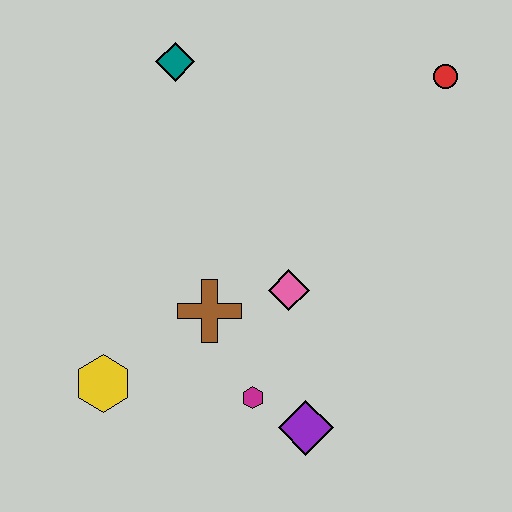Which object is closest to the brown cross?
The pink diamond is closest to the brown cross.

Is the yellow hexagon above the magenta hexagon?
Yes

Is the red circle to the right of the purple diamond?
Yes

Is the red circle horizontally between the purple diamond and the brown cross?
No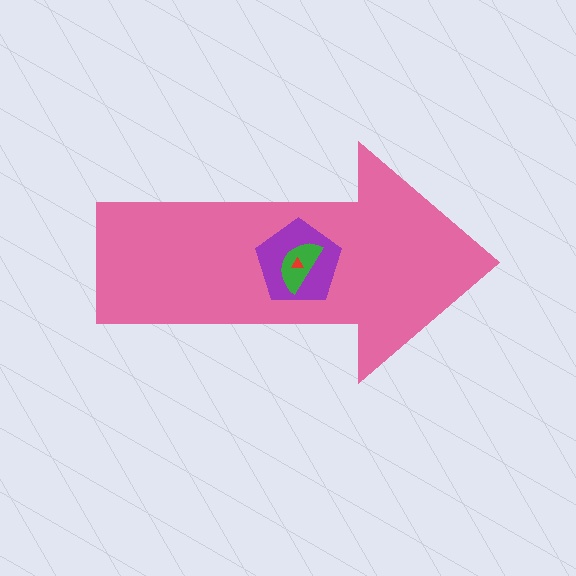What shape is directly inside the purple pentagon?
The green semicircle.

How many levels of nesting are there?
4.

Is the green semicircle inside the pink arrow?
Yes.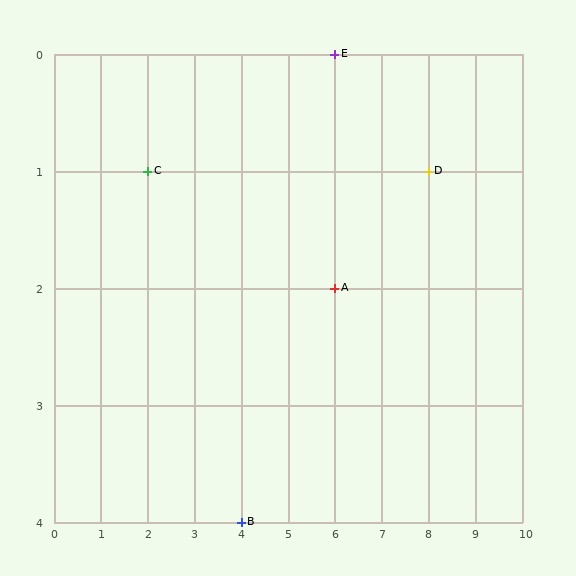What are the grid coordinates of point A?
Point A is at grid coordinates (6, 2).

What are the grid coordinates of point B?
Point B is at grid coordinates (4, 4).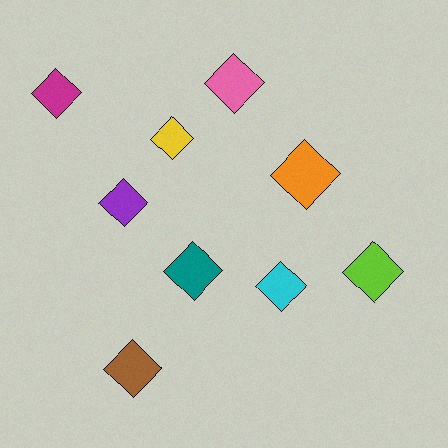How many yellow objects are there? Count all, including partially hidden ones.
There is 1 yellow object.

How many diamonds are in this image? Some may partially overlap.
There are 9 diamonds.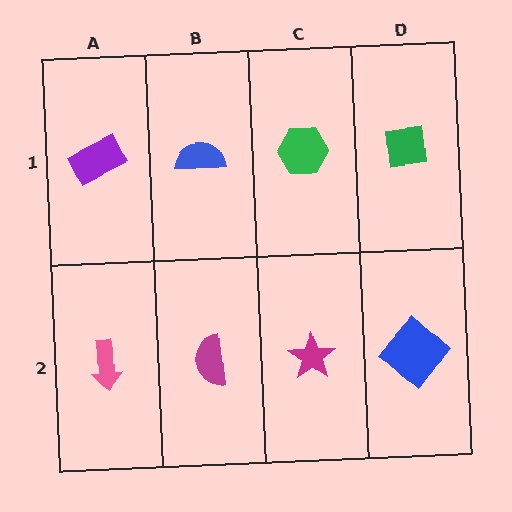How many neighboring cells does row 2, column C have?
3.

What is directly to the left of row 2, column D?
A magenta star.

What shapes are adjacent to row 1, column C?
A magenta star (row 2, column C), a blue semicircle (row 1, column B), a green square (row 1, column D).